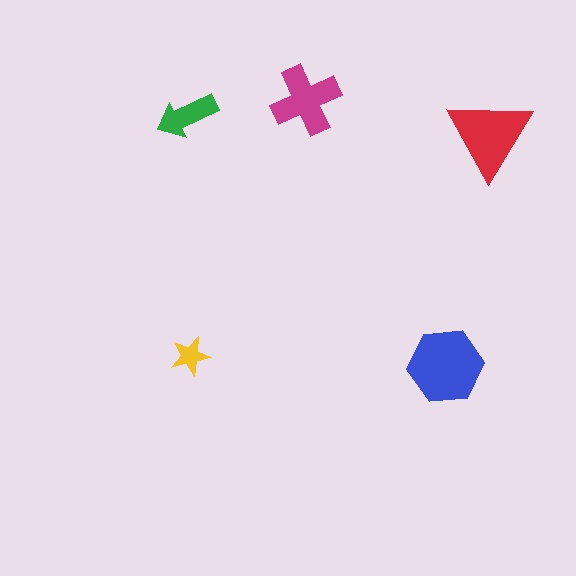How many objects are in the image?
There are 5 objects in the image.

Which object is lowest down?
The blue hexagon is bottommost.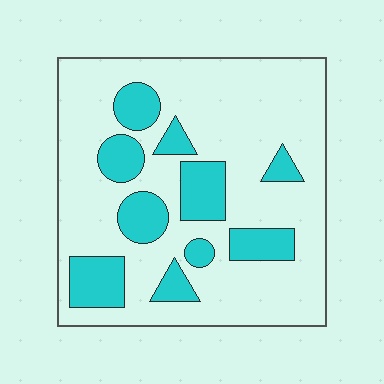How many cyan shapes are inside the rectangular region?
10.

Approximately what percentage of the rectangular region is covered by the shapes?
Approximately 25%.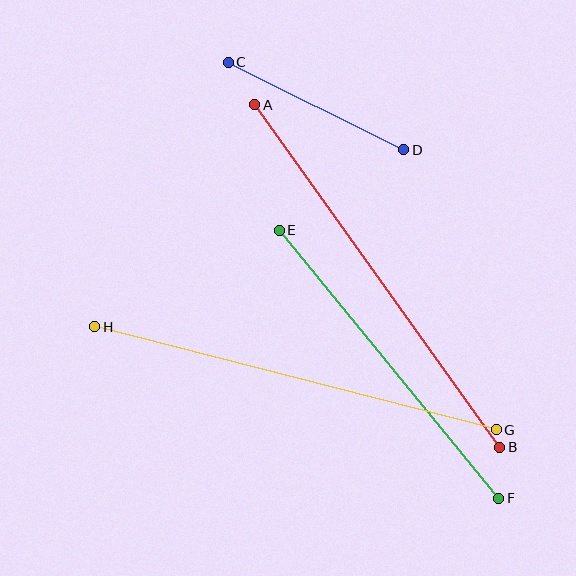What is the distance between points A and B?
The distance is approximately 421 pixels.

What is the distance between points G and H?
The distance is approximately 414 pixels.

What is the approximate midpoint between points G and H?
The midpoint is at approximately (296, 378) pixels.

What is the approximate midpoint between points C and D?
The midpoint is at approximately (316, 106) pixels.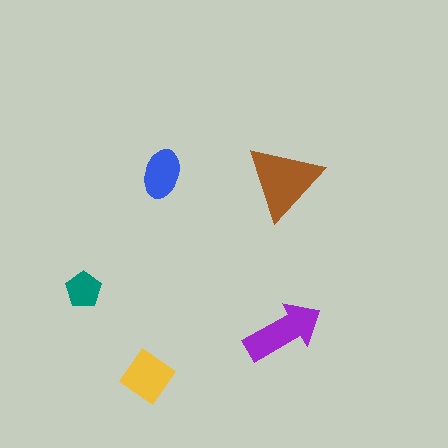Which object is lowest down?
The yellow diamond is bottommost.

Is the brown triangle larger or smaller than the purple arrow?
Larger.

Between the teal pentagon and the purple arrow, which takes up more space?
The purple arrow.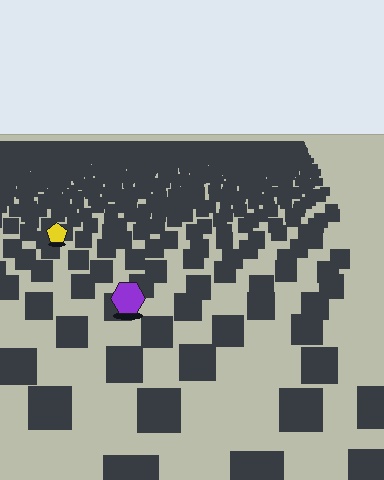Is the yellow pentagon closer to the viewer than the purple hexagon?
No. The purple hexagon is closer — you can tell from the texture gradient: the ground texture is coarser near it.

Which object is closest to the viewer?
The purple hexagon is closest. The texture marks near it are larger and more spread out.